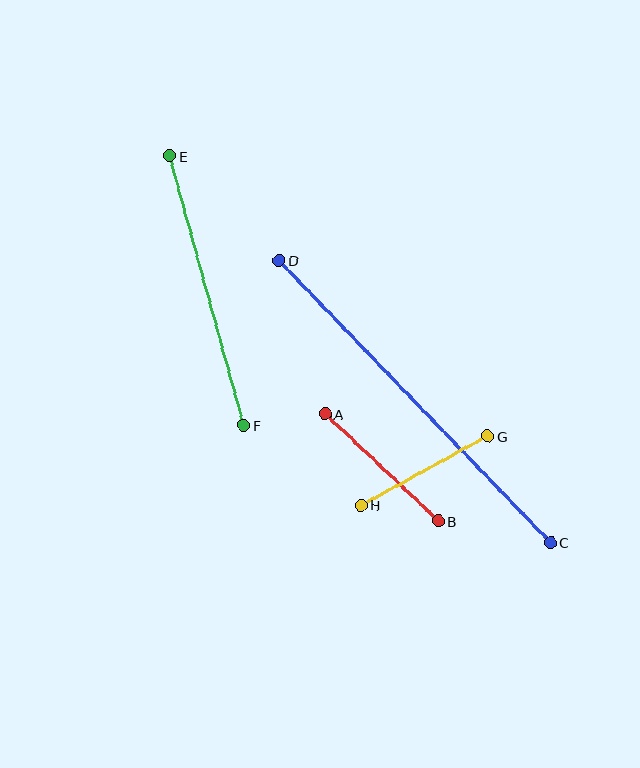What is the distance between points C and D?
The distance is approximately 391 pixels.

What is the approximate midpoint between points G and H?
The midpoint is at approximately (424, 471) pixels.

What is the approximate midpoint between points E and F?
The midpoint is at approximately (207, 291) pixels.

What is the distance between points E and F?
The distance is approximately 279 pixels.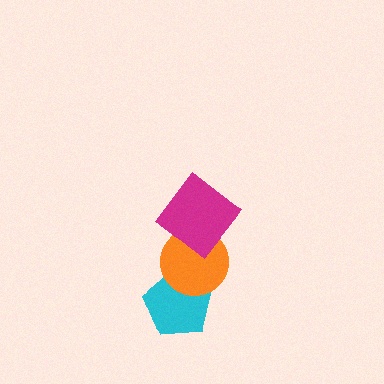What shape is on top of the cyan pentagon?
The orange circle is on top of the cyan pentagon.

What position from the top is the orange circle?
The orange circle is 2nd from the top.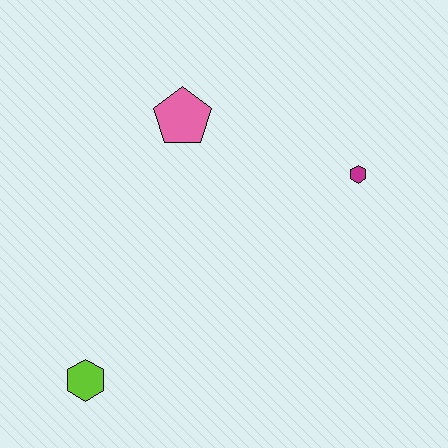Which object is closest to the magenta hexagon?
The pink pentagon is closest to the magenta hexagon.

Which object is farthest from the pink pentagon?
The lime hexagon is farthest from the pink pentagon.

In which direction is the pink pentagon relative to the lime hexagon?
The pink pentagon is above the lime hexagon.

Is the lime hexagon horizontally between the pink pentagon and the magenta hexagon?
No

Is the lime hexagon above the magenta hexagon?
No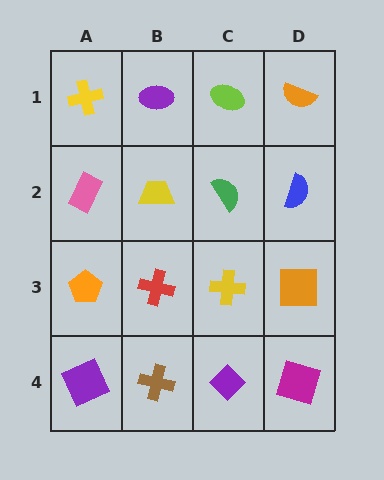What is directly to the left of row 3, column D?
A yellow cross.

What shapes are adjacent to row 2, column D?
An orange semicircle (row 1, column D), an orange square (row 3, column D), a green semicircle (row 2, column C).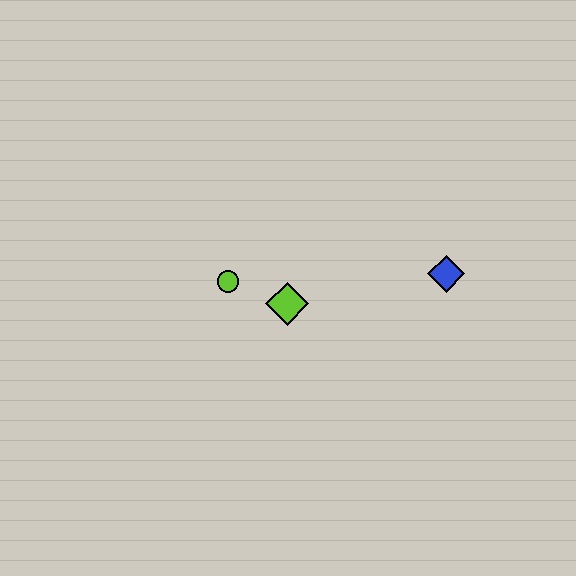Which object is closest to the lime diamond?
The lime circle is closest to the lime diamond.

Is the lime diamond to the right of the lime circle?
Yes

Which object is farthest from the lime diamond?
The blue diamond is farthest from the lime diamond.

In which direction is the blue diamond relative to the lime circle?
The blue diamond is to the right of the lime circle.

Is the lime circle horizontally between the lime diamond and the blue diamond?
No